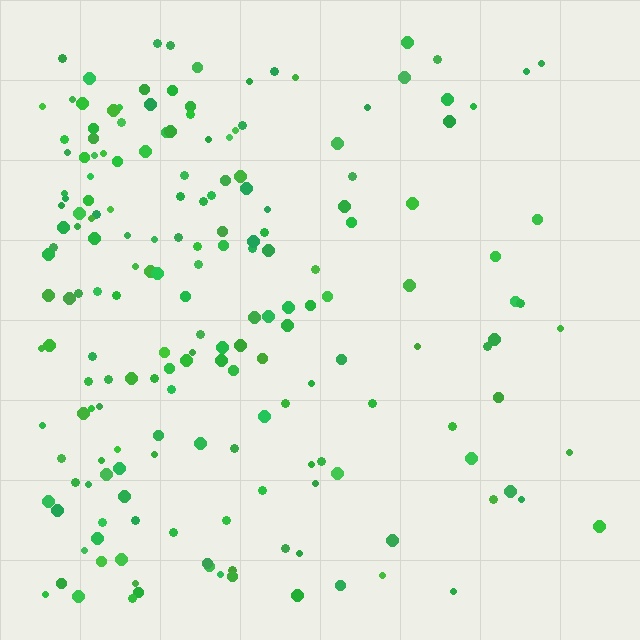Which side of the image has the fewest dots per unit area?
The right.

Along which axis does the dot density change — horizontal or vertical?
Horizontal.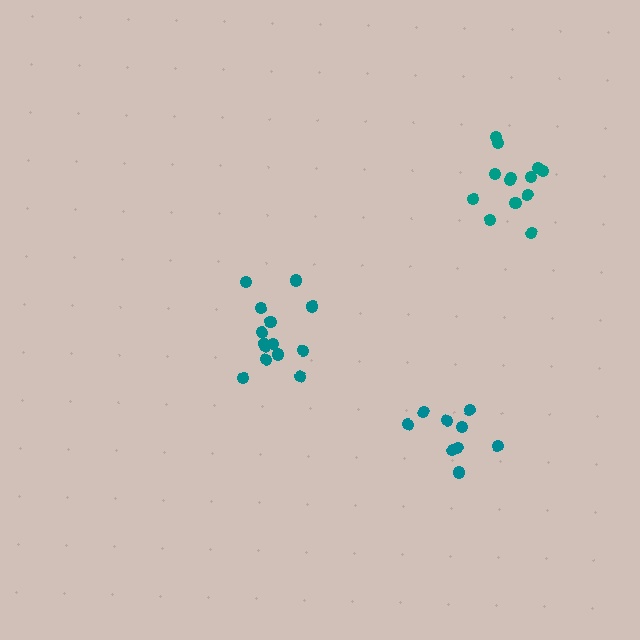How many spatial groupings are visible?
There are 3 spatial groupings.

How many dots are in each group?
Group 1: 9 dots, Group 2: 15 dots, Group 3: 13 dots (37 total).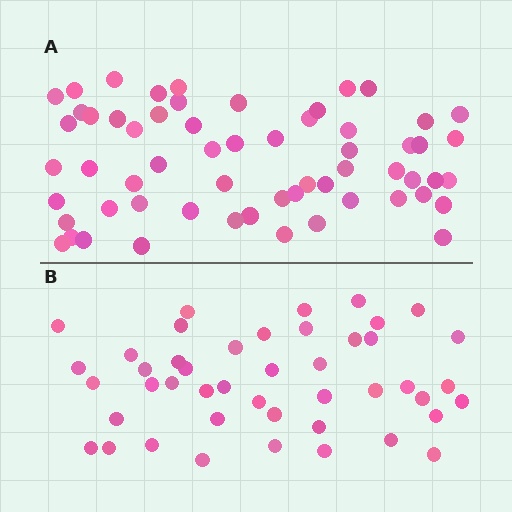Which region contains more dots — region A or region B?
Region A (the top region) has more dots.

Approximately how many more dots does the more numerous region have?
Region A has approximately 15 more dots than region B.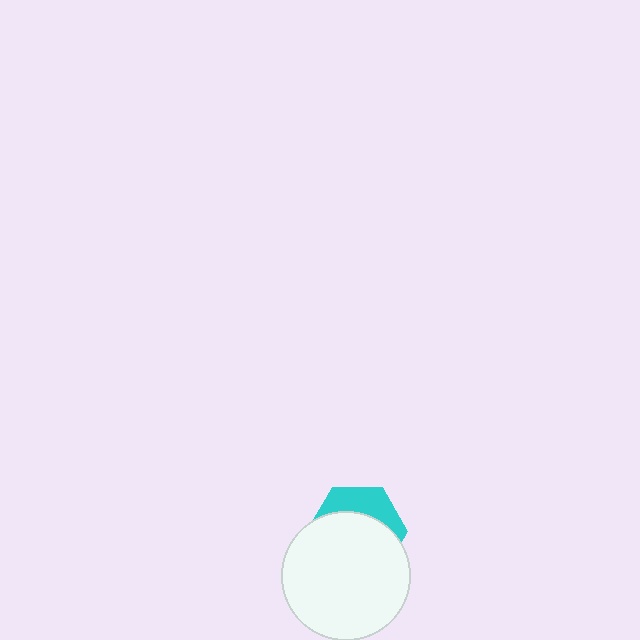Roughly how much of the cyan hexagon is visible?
A small part of it is visible (roughly 32%).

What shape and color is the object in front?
The object in front is a white circle.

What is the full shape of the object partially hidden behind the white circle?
The partially hidden object is a cyan hexagon.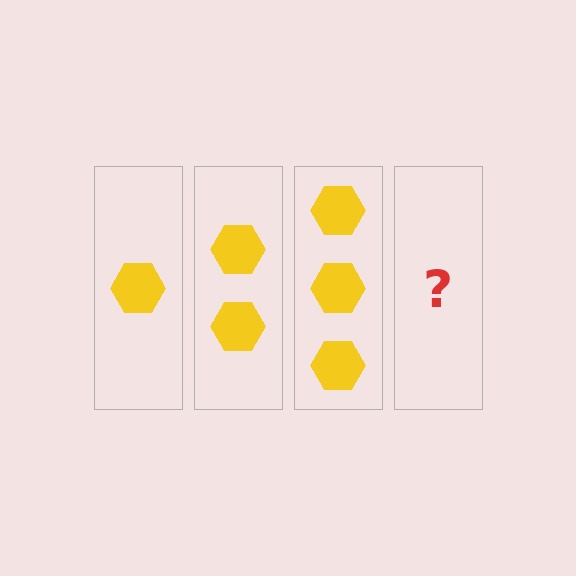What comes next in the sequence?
The next element should be 4 hexagons.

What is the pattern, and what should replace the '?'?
The pattern is that each step adds one more hexagon. The '?' should be 4 hexagons.